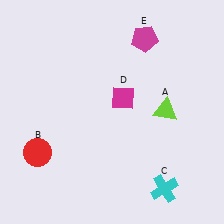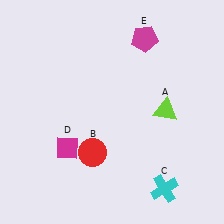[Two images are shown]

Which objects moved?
The objects that moved are: the red circle (B), the magenta diamond (D).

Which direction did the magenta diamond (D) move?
The magenta diamond (D) moved left.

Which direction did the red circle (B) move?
The red circle (B) moved right.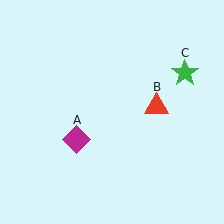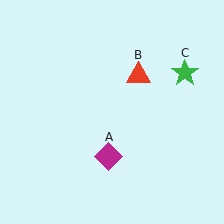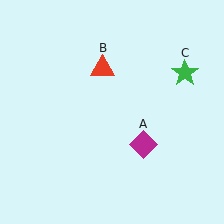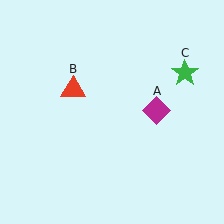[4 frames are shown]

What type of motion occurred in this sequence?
The magenta diamond (object A), red triangle (object B) rotated counterclockwise around the center of the scene.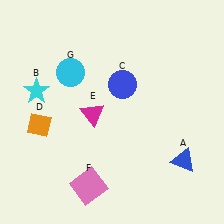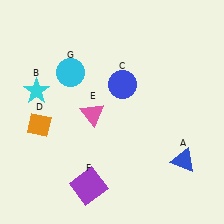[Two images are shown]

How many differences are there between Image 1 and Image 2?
There are 2 differences between the two images.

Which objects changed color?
E changed from magenta to pink. F changed from pink to purple.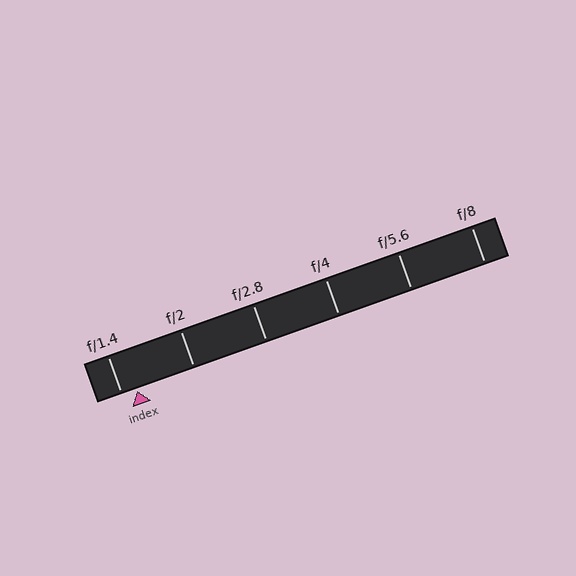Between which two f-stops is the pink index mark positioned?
The index mark is between f/1.4 and f/2.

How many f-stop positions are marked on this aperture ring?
There are 6 f-stop positions marked.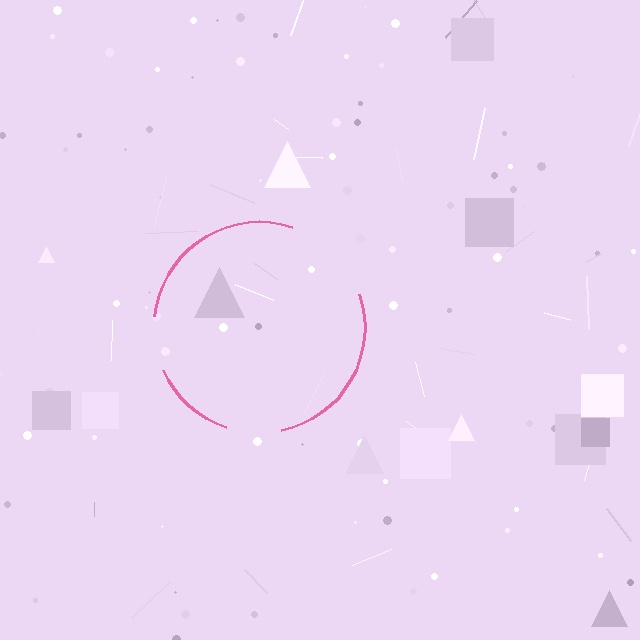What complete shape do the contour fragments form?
The contour fragments form a circle.